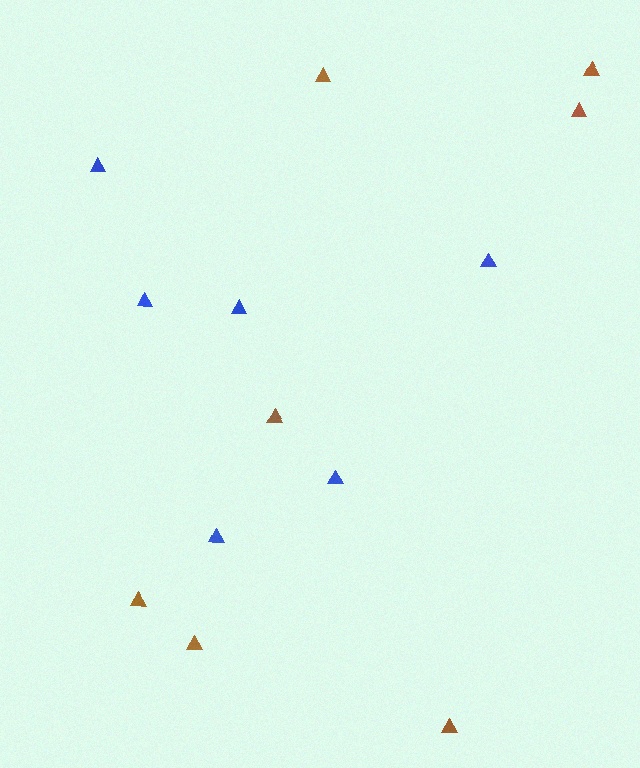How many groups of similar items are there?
There are 2 groups: one group of brown triangles (7) and one group of blue triangles (6).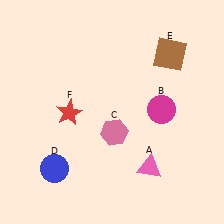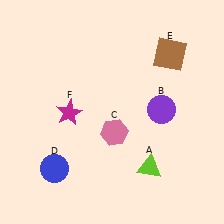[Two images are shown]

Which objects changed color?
A changed from pink to lime. B changed from magenta to purple. F changed from red to magenta.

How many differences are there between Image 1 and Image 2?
There are 3 differences between the two images.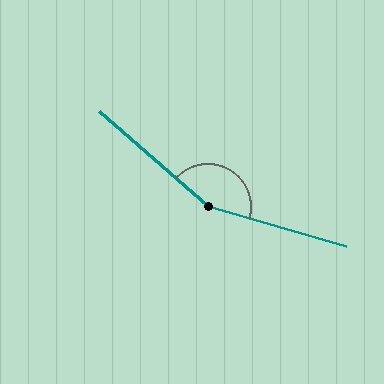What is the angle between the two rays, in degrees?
Approximately 155 degrees.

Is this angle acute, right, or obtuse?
It is obtuse.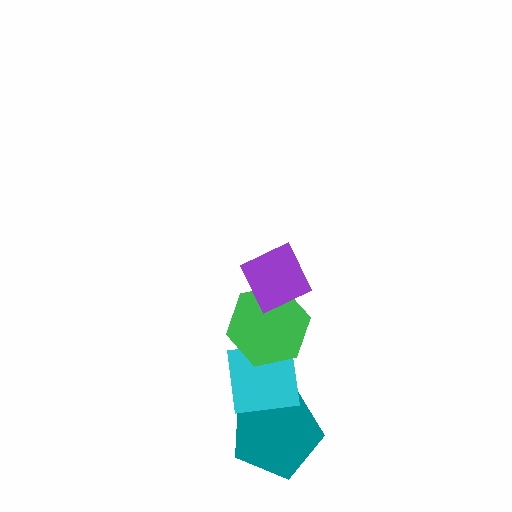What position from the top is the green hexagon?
The green hexagon is 2nd from the top.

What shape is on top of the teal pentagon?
The cyan square is on top of the teal pentagon.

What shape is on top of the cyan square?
The green hexagon is on top of the cyan square.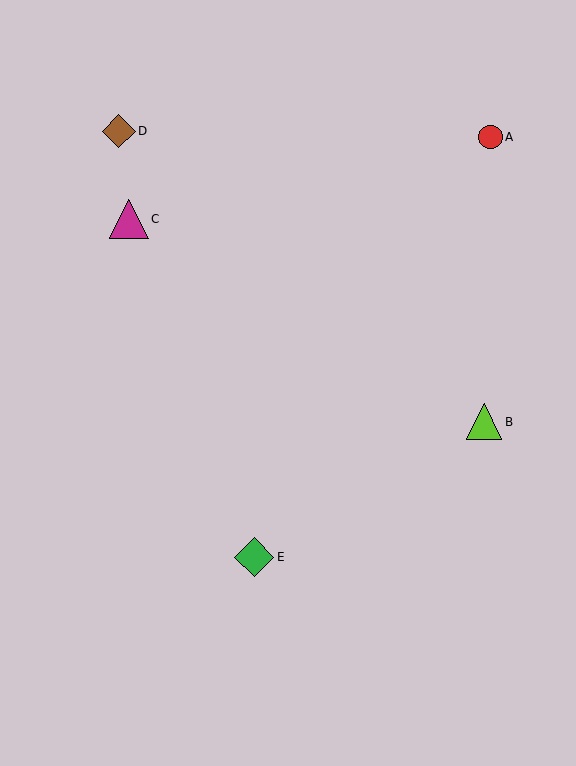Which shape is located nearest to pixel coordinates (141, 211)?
The magenta triangle (labeled C) at (129, 219) is nearest to that location.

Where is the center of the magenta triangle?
The center of the magenta triangle is at (129, 219).